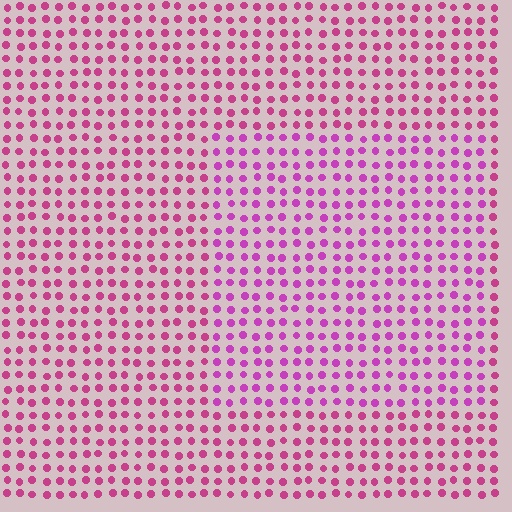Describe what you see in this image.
The image is filled with small magenta elements in a uniform arrangement. A rectangle-shaped region is visible where the elements are tinted to a slightly different hue, forming a subtle color boundary.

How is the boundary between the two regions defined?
The boundary is defined purely by a slight shift in hue (about 23 degrees). Spacing, size, and orientation are identical on both sides.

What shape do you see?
I see a rectangle.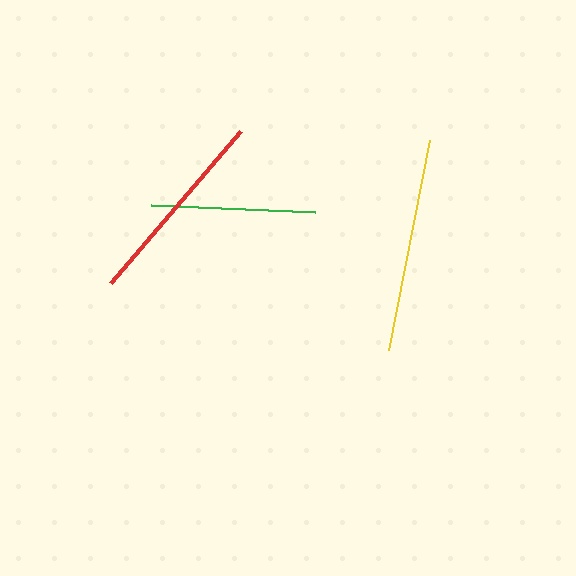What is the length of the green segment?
The green segment is approximately 164 pixels long.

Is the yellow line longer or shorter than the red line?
The yellow line is longer than the red line.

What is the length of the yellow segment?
The yellow segment is approximately 214 pixels long.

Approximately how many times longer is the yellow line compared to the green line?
The yellow line is approximately 1.3 times the length of the green line.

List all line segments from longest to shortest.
From longest to shortest: yellow, red, green.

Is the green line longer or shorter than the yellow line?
The yellow line is longer than the green line.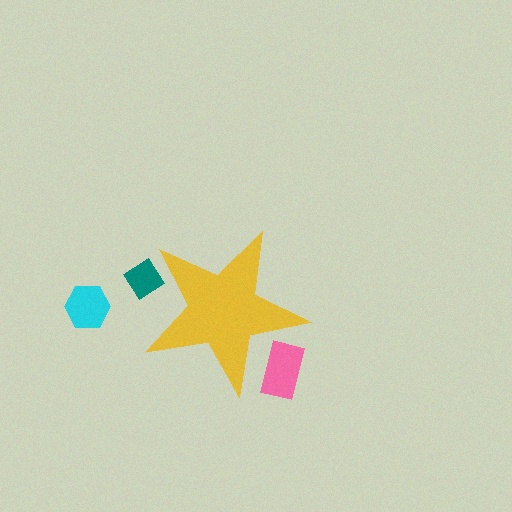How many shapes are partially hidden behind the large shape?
2 shapes are partially hidden.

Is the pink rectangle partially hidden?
Yes, the pink rectangle is partially hidden behind the yellow star.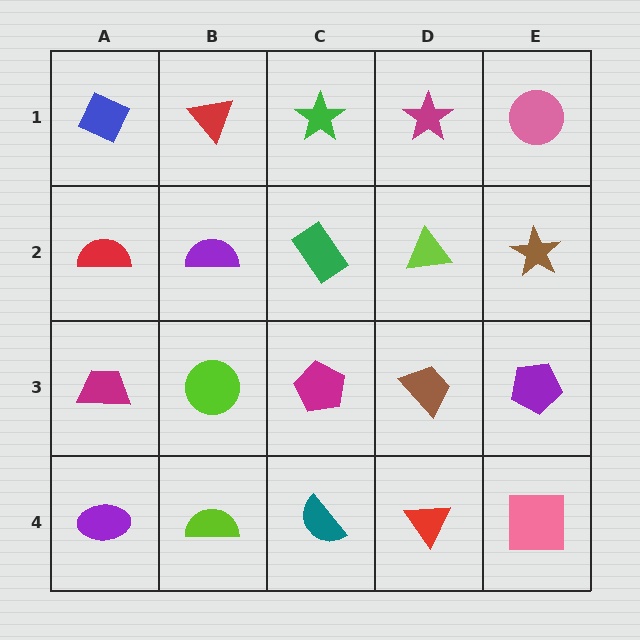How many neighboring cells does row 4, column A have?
2.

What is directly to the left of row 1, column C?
A red triangle.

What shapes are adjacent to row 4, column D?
A brown trapezoid (row 3, column D), a teal semicircle (row 4, column C), a pink square (row 4, column E).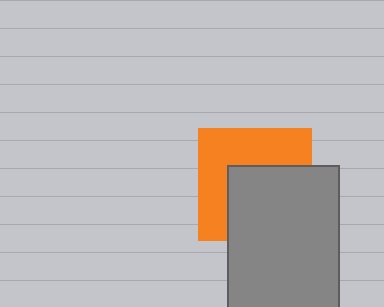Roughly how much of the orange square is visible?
About half of it is visible (roughly 51%).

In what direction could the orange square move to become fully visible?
The orange square could move toward the upper-left. That would shift it out from behind the gray rectangle entirely.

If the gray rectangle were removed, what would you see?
You would see the complete orange square.